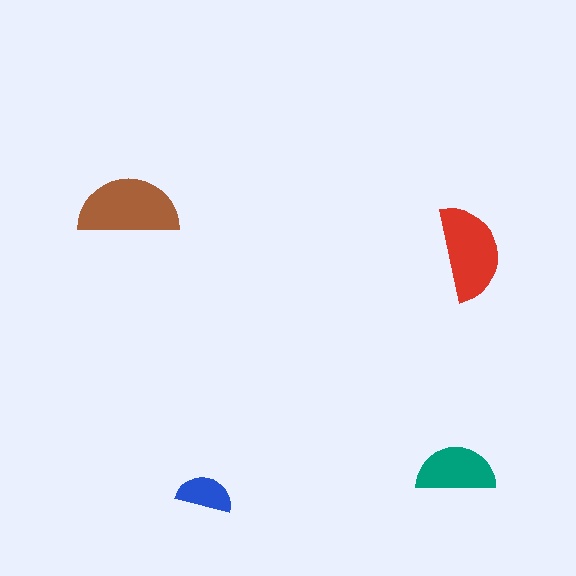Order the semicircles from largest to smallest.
the brown one, the red one, the teal one, the blue one.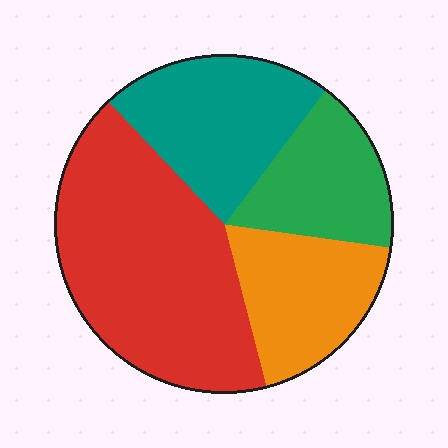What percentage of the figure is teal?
Teal takes up less than a quarter of the figure.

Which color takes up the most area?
Red, at roughly 40%.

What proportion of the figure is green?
Green takes up about one sixth (1/6) of the figure.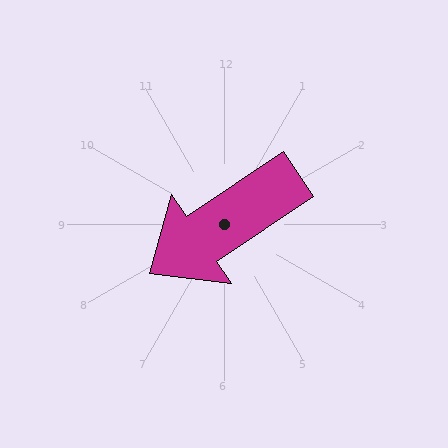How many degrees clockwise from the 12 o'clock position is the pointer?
Approximately 236 degrees.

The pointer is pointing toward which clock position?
Roughly 8 o'clock.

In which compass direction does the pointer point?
Southwest.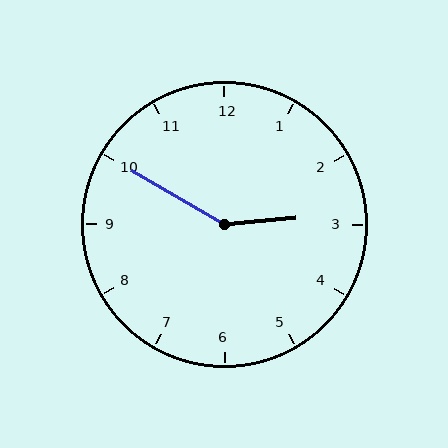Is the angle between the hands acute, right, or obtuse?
It is obtuse.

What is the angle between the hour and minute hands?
Approximately 145 degrees.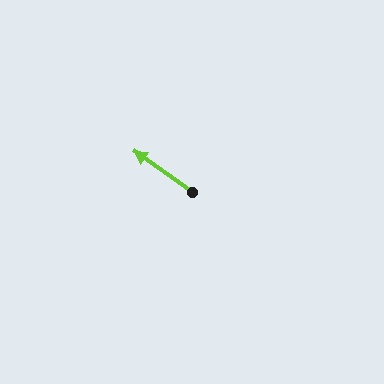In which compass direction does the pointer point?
Northwest.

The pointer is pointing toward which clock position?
Roughly 10 o'clock.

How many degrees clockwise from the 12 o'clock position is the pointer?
Approximately 305 degrees.